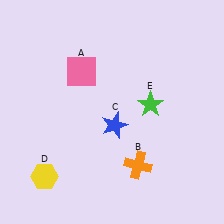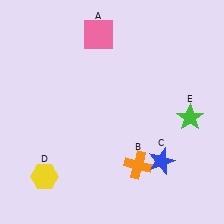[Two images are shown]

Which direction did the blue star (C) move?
The blue star (C) moved right.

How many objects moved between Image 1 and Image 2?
3 objects moved between the two images.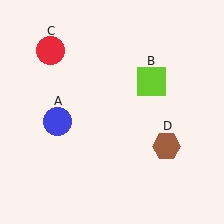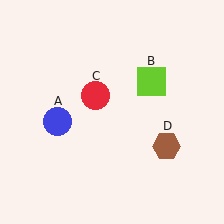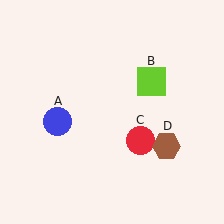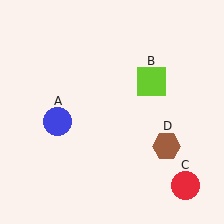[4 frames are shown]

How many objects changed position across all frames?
1 object changed position: red circle (object C).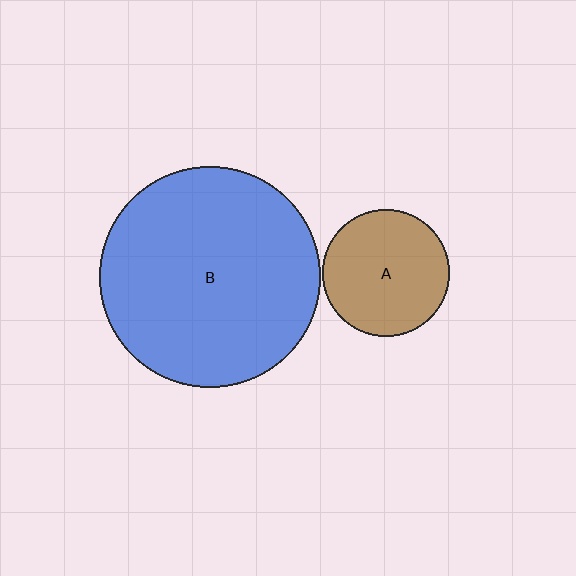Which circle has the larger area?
Circle B (blue).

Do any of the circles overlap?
No, none of the circles overlap.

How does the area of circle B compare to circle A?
Approximately 3.0 times.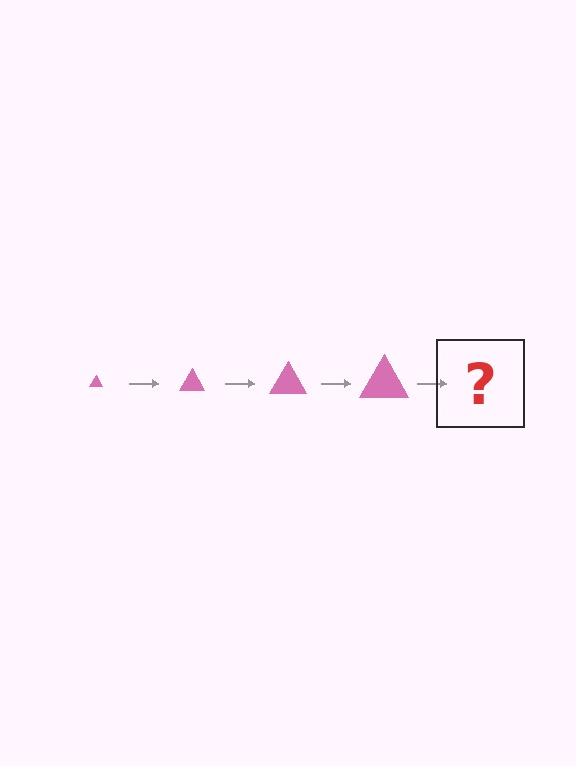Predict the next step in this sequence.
The next step is a pink triangle, larger than the previous one.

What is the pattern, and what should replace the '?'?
The pattern is that the triangle gets progressively larger each step. The '?' should be a pink triangle, larger than the previous one.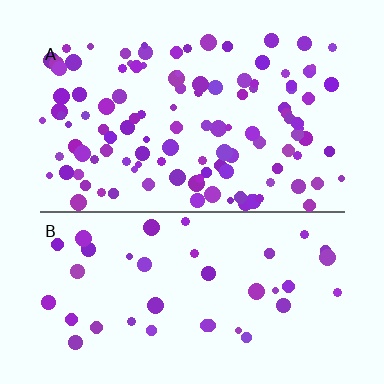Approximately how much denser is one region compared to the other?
Approximately 2.9× — region A over region B.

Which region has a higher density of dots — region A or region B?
A (the top).